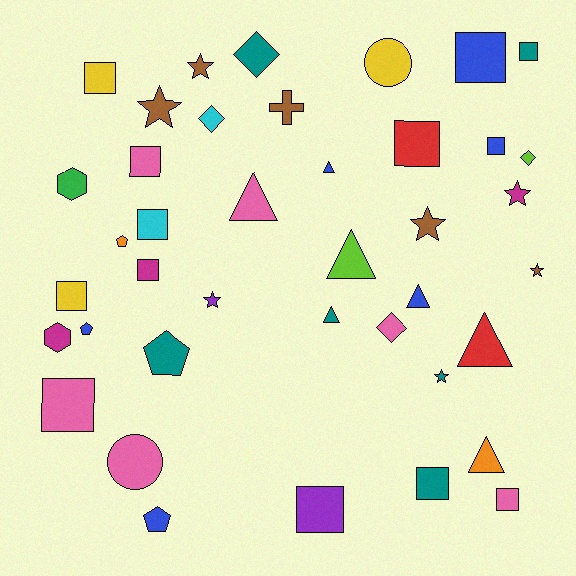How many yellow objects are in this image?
There are 3 yellow objects.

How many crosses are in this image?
There is 1 cross.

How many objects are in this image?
There are 40 objects.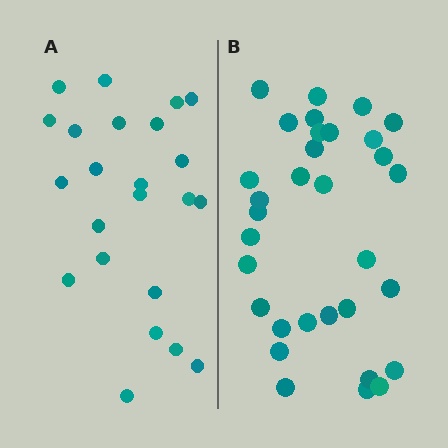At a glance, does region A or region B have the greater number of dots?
Region B (the right region) has more dots.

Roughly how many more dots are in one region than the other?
Region B has roughly 8 or so more dots than region A.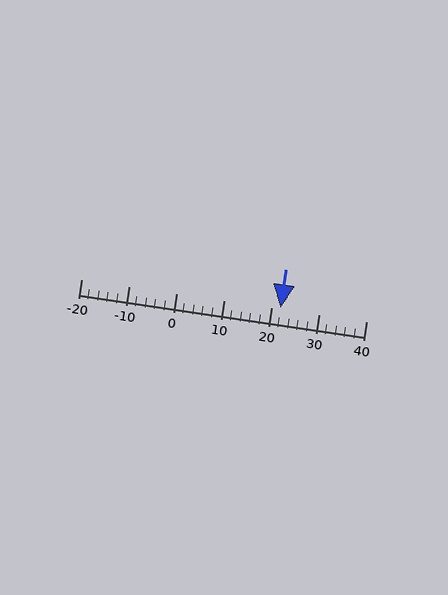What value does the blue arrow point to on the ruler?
The blue arrow points to approximately 22.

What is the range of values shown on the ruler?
The ruler shows values from -20 to 40.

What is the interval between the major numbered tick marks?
The major tick marks are spaced 10 units apart.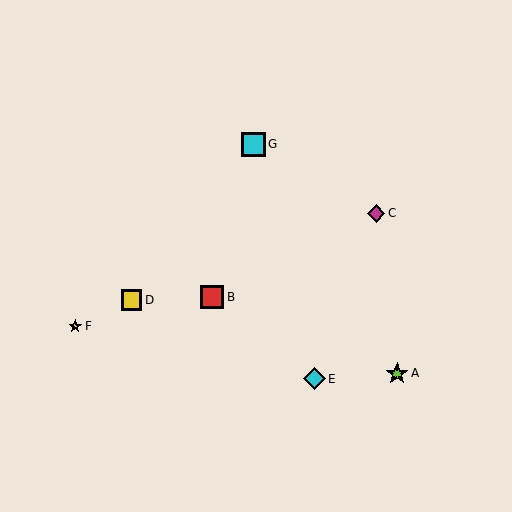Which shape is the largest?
The cyan square (labeled G) is the largest.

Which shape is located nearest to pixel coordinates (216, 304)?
The red square (labeled B) at (212, 297) is nearest to that location.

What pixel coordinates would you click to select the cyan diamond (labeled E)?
Click at (314, 379) to select the cyan diamond E.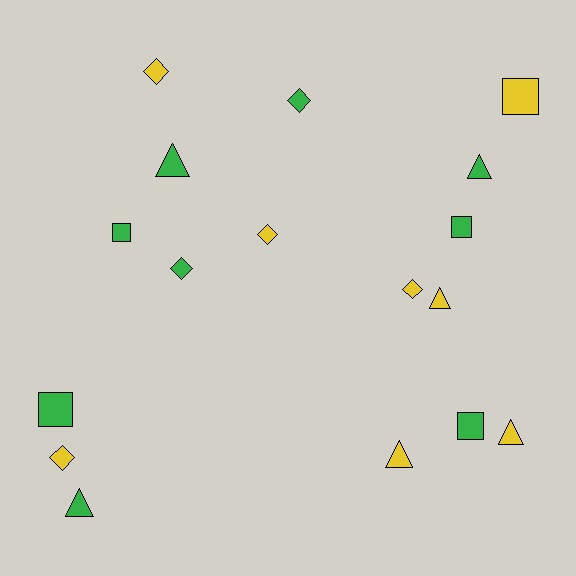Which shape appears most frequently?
Diamond, with 6 objects.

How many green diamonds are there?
There are 2 green diamonds.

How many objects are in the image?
There are 17 objects.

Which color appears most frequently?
Green, with 9 objects.